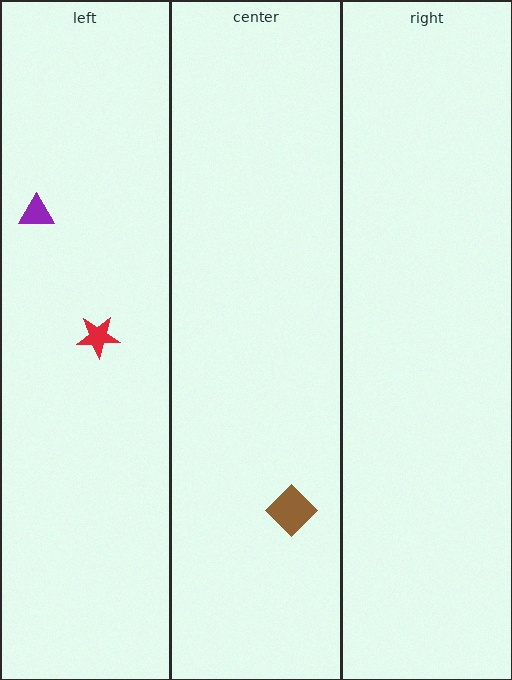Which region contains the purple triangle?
The left region.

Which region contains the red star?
The left region.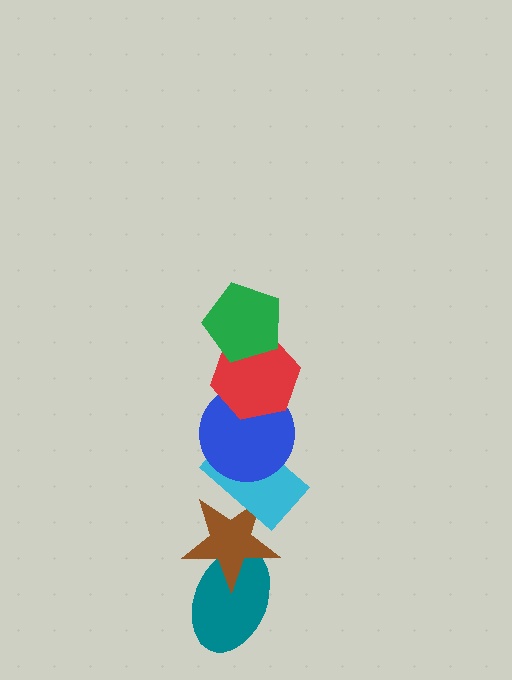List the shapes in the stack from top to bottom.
From top to bottom: the green pentagon, the red hexagon, the blue circle, the cyan rectangle, the brown star, the teal ellipse.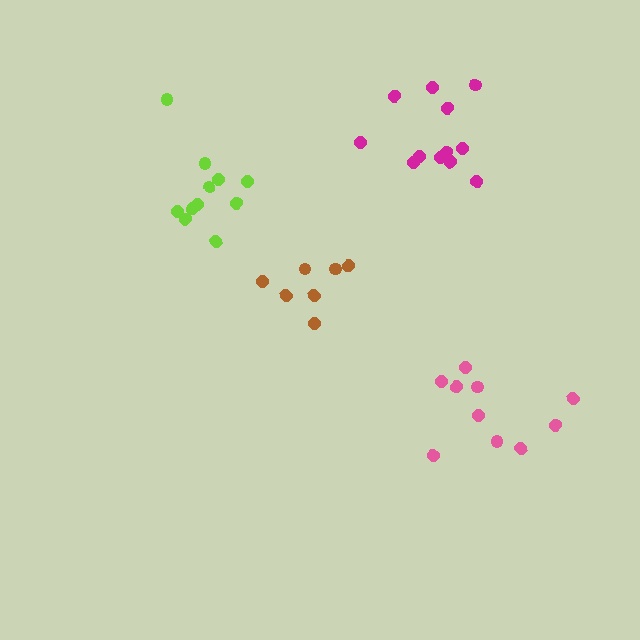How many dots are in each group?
Group 1: 7 dots, Group 2: 11 dots, Group 3: 12 dots, Group 4: 10 dots (40 total).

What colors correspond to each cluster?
The clusters are colored: brown, lime, magenta, pink.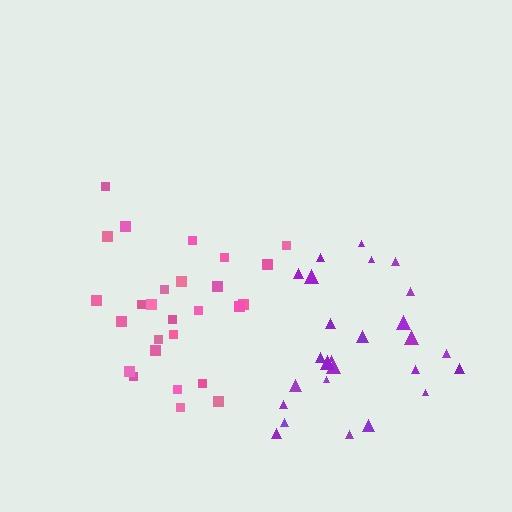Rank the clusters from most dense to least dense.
purple, pink.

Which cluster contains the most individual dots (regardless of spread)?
Pink (27).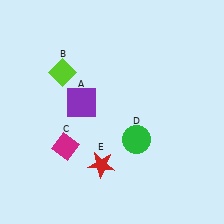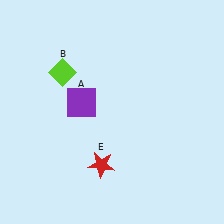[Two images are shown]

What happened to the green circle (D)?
The green circle (D) was removed in Image 2. It was in the bottom-right area of Image 1.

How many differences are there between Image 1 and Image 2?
There are 2 differences between the two images.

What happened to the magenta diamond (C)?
The magenta diamond (C) was removed in Image 2. It was in the bottom-left area of Image 1.